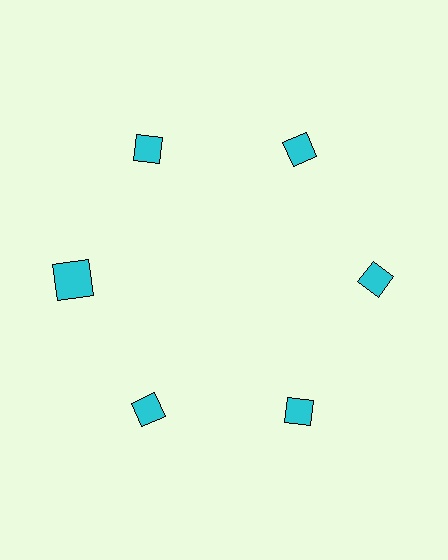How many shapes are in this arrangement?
There are 6 shapes arranged in a ring pattern.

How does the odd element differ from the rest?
It has a different shape: square instead of diamond.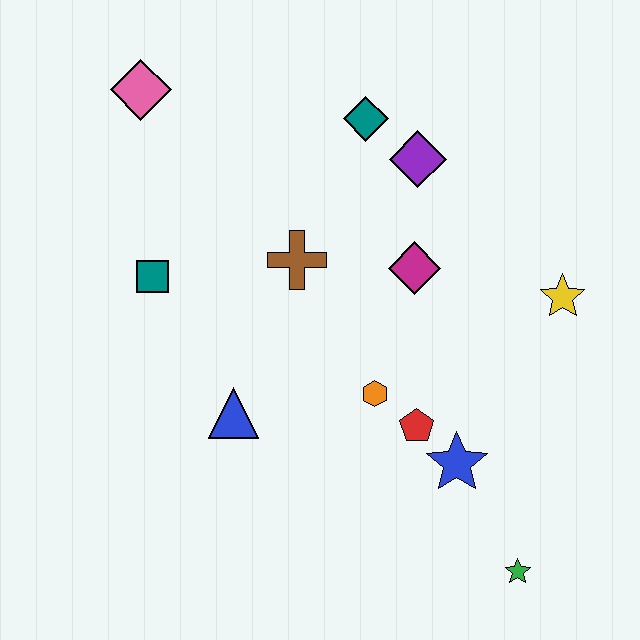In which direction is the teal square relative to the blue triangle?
The teal square is above the blue triangle.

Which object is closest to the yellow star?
The magenta diamond is closest to the yellow star.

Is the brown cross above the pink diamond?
No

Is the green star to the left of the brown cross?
No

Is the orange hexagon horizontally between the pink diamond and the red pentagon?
Yes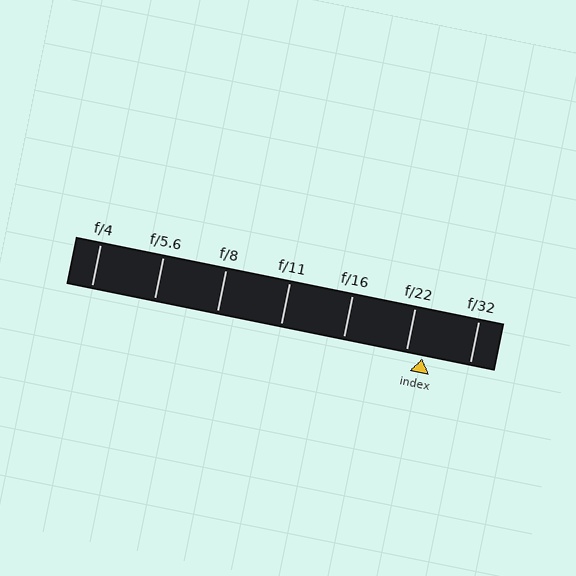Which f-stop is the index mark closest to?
The index mark is closest to f/22.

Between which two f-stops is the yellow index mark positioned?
The index mark is between f/22 and f/32.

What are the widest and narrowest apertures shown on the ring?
The widest aperture shown is f/4 and the narrowest is f/32.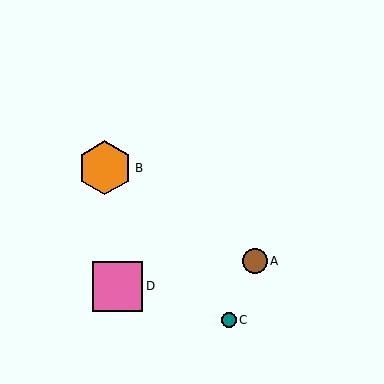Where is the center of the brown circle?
The center of the brown circle is at (255, 261).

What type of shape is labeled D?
Shape D is a pink square.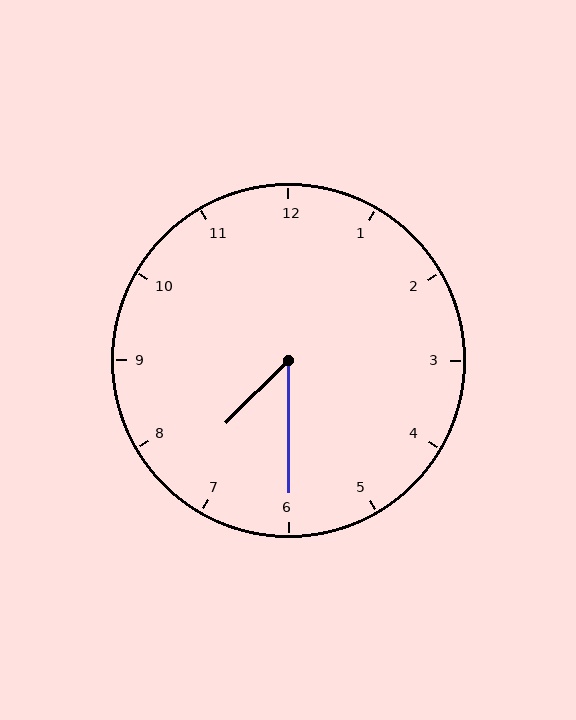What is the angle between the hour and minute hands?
Approximately 45 degrees.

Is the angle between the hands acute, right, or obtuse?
It is acute.